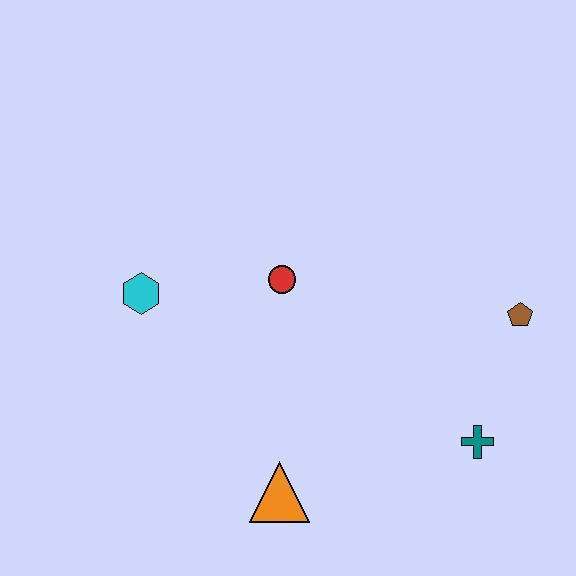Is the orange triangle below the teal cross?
Yes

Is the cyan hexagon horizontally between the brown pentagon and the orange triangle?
No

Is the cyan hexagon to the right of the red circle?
No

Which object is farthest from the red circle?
The teal cross is farthest from the red circle.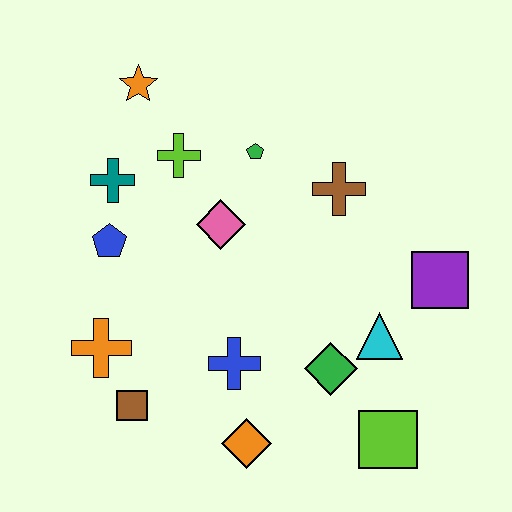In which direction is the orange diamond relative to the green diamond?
The orange diamond is to the left of the green diamond.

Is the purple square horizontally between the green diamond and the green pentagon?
No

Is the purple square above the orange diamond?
Yes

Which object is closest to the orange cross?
The brown square is closest to the orange cross.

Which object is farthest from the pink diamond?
The lime square is farthest from the pink diamond.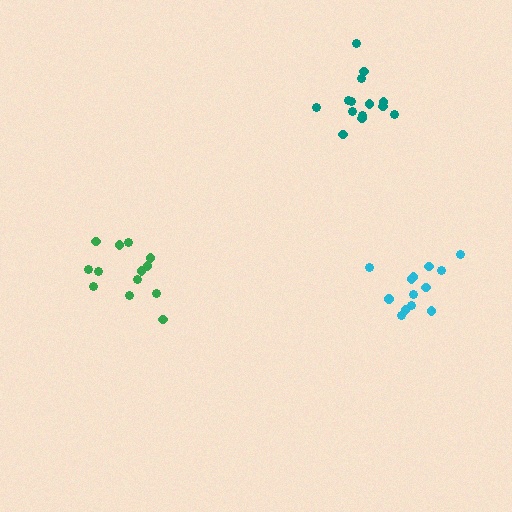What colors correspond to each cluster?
The clusters are colored: cyan, teal, green.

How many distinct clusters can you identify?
There are 3 distinct clusters.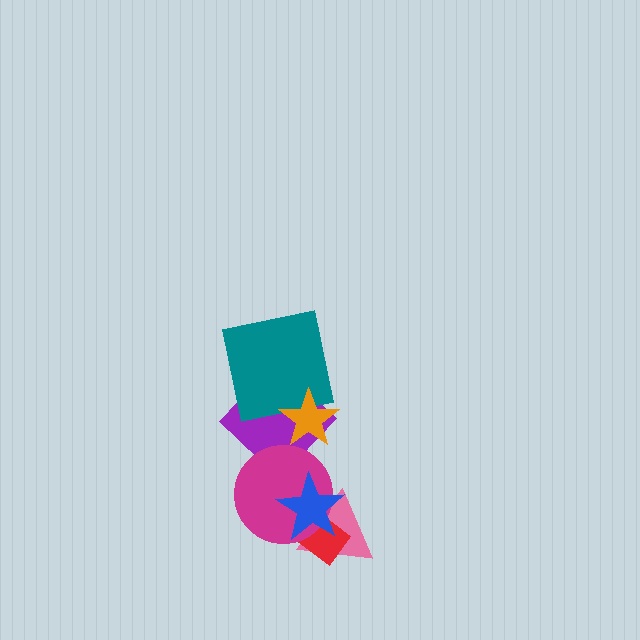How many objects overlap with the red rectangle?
3 objects overlap with the red rectangle.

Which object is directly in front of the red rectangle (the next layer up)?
The magenta circle is directly in front of the red rectangle.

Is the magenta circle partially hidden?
Yes, it is partially covered by another shape.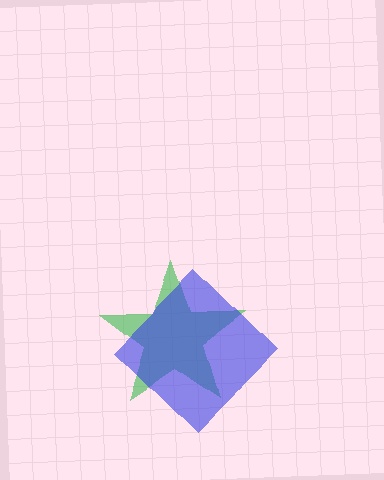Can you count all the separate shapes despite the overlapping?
Yes, there are 2 separate shapes.